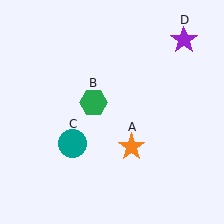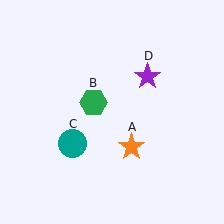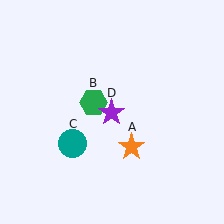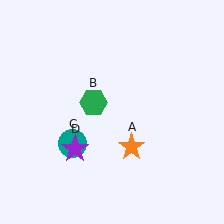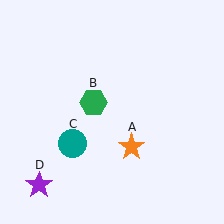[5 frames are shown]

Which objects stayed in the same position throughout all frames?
Orange star (object A) and green hexagon (object B) and teal circle (object C) remained stationary.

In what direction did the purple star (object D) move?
The purple star (object D) moved down and to the left.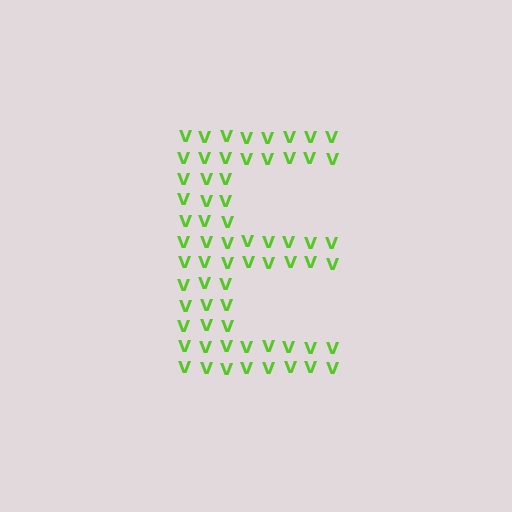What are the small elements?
The small elements are letter V's.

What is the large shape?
The large shape is the letter E.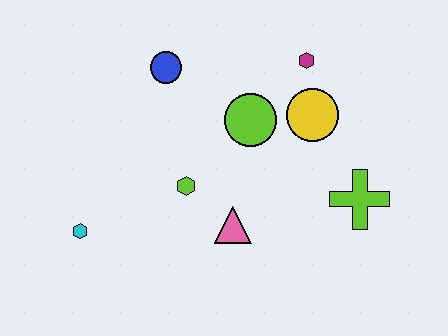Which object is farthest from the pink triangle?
The magenta hexagon is farthest from the pink triangle.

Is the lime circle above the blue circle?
No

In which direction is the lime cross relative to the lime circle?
The lime cross is to the right of the lime circle.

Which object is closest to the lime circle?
The yellow circle is closest to the lime circle.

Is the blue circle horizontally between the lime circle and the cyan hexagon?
Yes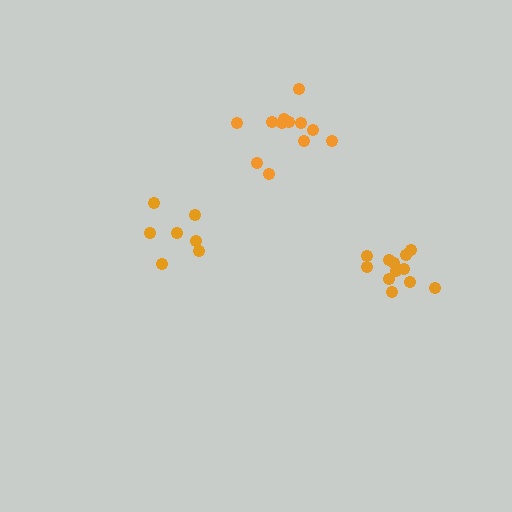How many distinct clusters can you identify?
There are 3 distinct clusters.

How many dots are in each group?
Group 1: 7 dots, Group 2: 12 dots, Group 3: 12 dots (31 total).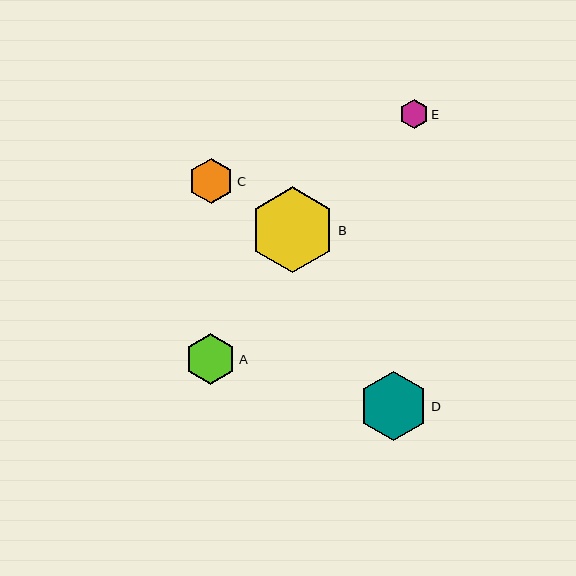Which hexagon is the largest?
Hexagon B is the largest with a size of approximately 86 pixels.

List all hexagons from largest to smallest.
From largest to smallest: B, D, A, C, E.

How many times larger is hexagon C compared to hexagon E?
Hexagon C is approximately 1.6 times the size of hexagon E.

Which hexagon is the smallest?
Hexagon E is the smallest with a size of approximately 29 pixels.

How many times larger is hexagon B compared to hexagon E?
Hexagon B is approximately 3.0 times the size of hexagon E.